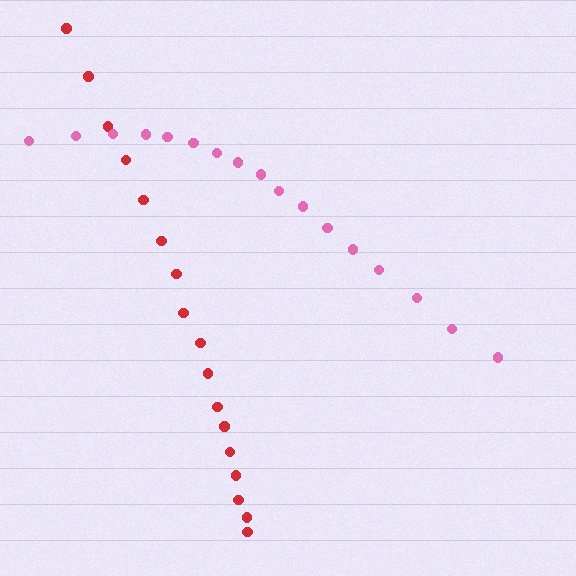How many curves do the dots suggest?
There are 2 distinct paths.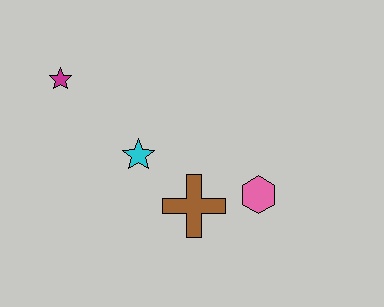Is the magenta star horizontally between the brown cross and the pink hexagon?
No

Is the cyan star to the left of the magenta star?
No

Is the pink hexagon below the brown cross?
No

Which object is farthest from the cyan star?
The pink hexagon is farthest from the cyan star.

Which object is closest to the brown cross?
The pink hexagon is closest to the brown cross.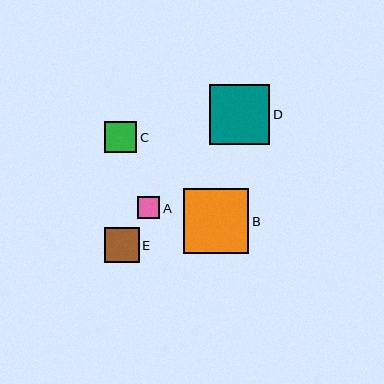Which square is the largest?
Square B is the largest with a size of approximately 65 pixels.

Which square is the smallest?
Square A is the smallest with a size of approximately 22 pixels.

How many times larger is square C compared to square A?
Square C is approximately 1.4 times the size of square A.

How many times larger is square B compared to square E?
Square B is approximately 1.8 times the size of square E.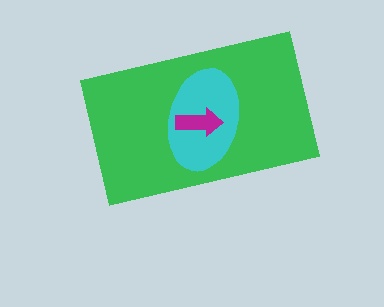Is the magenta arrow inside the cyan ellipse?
Yes.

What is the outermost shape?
The green rectangle.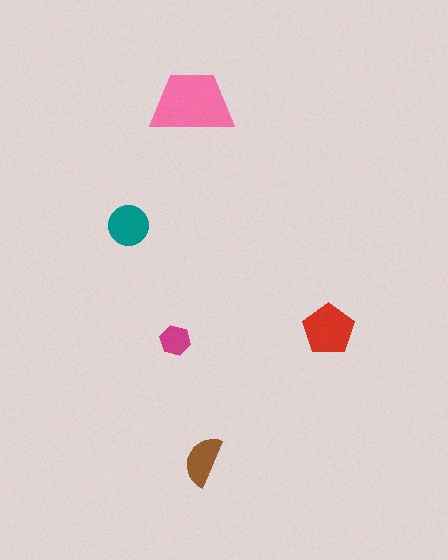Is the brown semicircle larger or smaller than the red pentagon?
Smaller.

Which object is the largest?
The pink trapezoid.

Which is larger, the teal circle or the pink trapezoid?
The pink trapezoid.